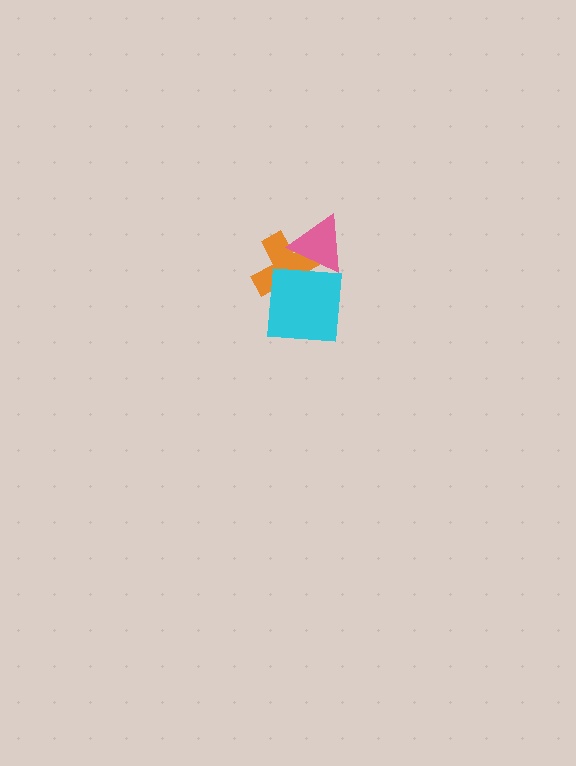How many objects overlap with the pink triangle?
1 object overlaps with the pink triangle.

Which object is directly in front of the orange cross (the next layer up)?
The pink triangle is directly in front of the orange cross.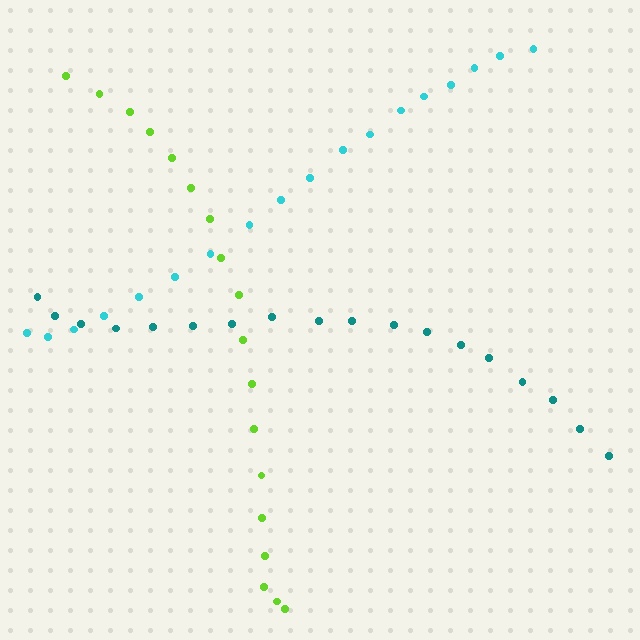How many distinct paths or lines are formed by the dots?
There are 3 distinct paths.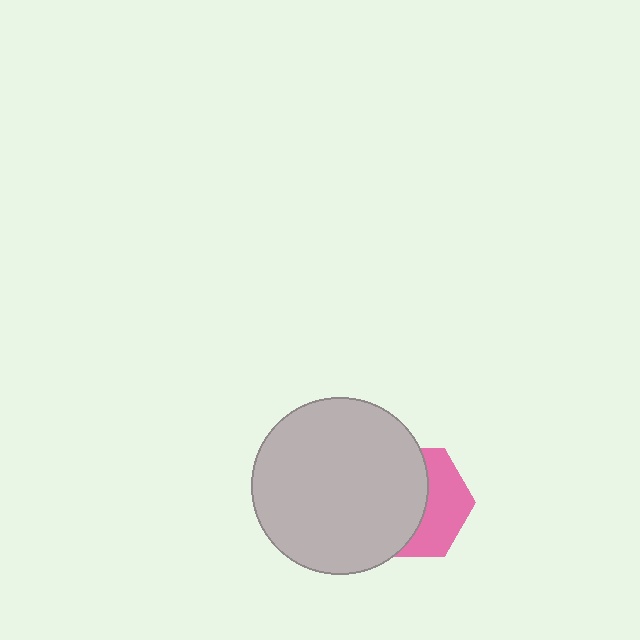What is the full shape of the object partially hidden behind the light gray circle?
The partially hidden object is a pink hexagon.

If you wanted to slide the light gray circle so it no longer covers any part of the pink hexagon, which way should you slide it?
Slide it left — that is the most direct way to separate the two shapes.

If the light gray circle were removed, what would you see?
You would see the complete pink hexagon.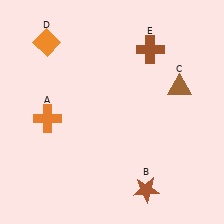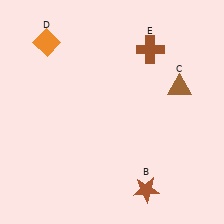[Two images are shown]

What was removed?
The orange cross (A) was removed in Image 2.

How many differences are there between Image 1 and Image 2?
There is 1 difference between the two images.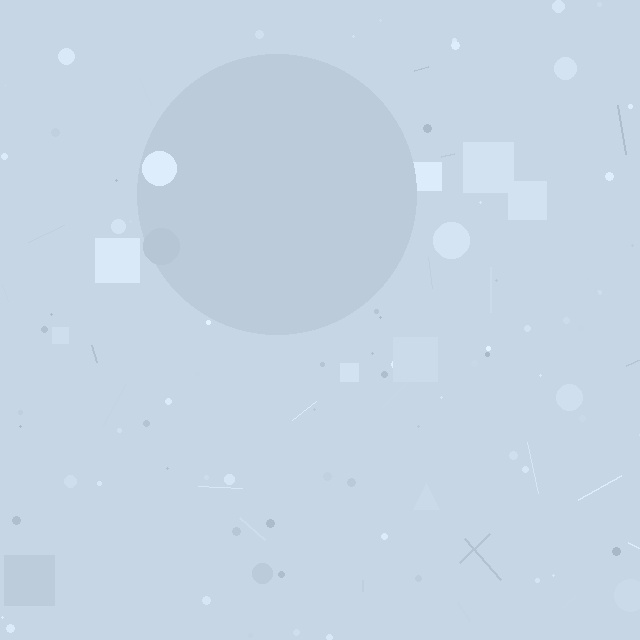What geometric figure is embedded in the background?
A circle is embedded in the background.